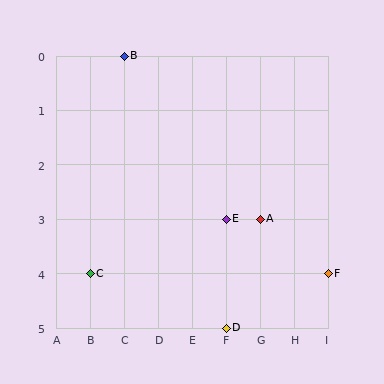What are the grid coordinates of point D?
Point D is at grid coordinates (F, 5).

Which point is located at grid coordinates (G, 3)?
Point A is at (G, 3).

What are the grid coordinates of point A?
Point A is at grid coordinates (G, 3).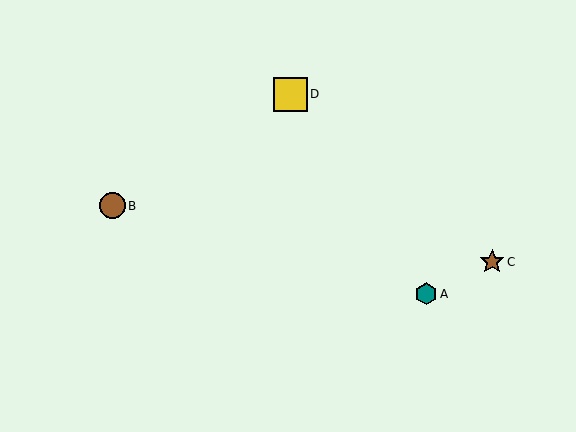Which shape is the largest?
The yellow square (labeled D) is the largest.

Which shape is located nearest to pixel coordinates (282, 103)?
The yellow square (labeled D) at (290, 94) is nearest to that location.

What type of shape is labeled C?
Shape C is a brown star.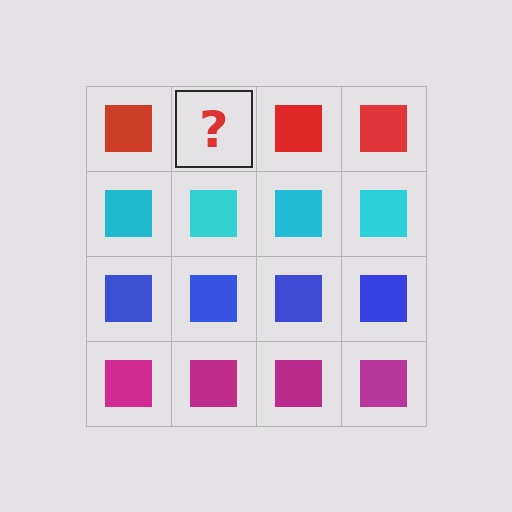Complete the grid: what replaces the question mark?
The question mark should be replaced with a red square.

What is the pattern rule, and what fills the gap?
The rule is that each row has a consistent color. The gap should be filled with a red square.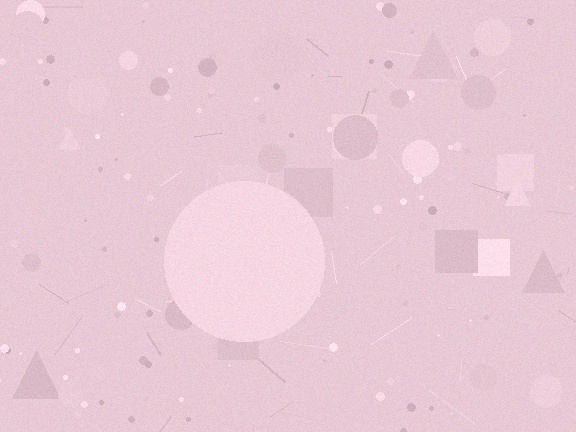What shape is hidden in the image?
A circle is hidden in the image.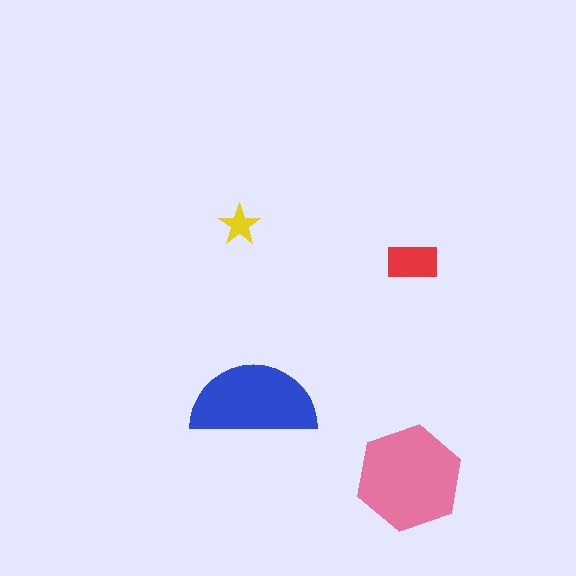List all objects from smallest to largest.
The yellow star, the red rectangle, the blue semicircle, the pink hexagon.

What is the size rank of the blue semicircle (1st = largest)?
2nd.